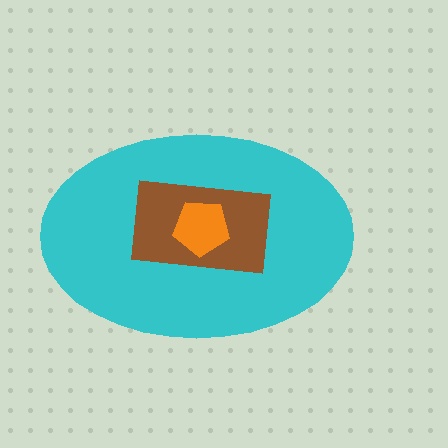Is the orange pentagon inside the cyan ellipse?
Yes.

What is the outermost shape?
The cyan ellipse.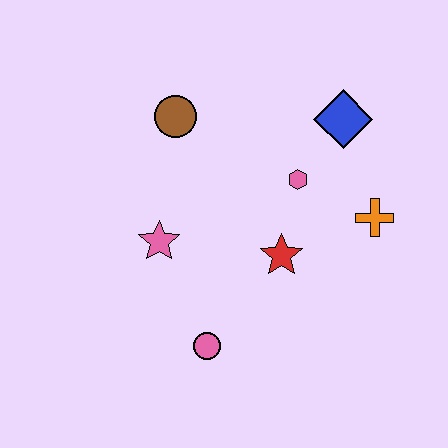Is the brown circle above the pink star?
Yes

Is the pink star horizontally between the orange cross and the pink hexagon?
No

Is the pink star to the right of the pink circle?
No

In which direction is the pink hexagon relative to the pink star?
The pink hexagon is to the right of the pink star.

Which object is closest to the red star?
The pink hexagon is closest to the red star.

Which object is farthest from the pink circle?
The blue diamond is farthest from the pink circle.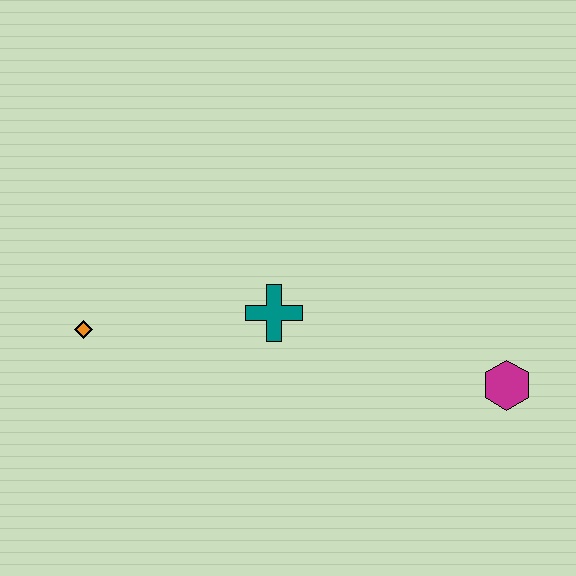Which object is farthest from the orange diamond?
The magenta hexagon is farthest from the orange diamond.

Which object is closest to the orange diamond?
The teal cross is closest to the orange diamond.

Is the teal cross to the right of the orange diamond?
Yes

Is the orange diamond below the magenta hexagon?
No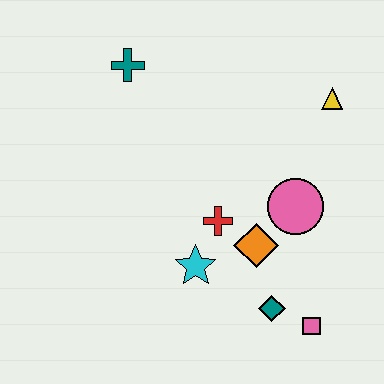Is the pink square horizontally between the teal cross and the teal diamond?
No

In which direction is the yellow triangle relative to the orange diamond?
The yellow triangle is above the orange diamond.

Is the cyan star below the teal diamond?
No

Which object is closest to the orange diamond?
The red cross is closest to the orange diamond.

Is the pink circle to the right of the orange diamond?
Yes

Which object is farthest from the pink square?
The teal cross is farthest from the pink square.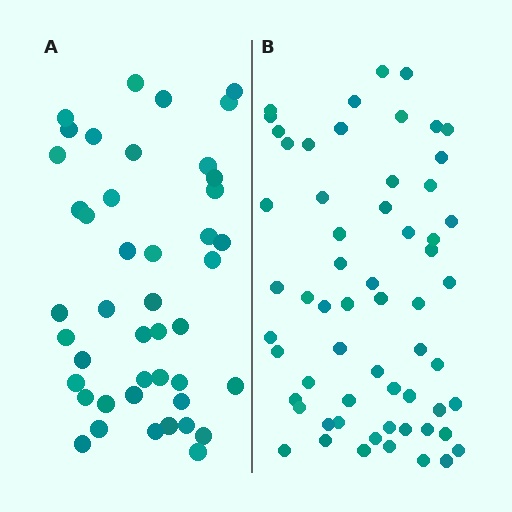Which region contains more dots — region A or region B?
Region B (the right region) has more dots.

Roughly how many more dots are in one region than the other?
Region B has approximately 15 more dots than region A.